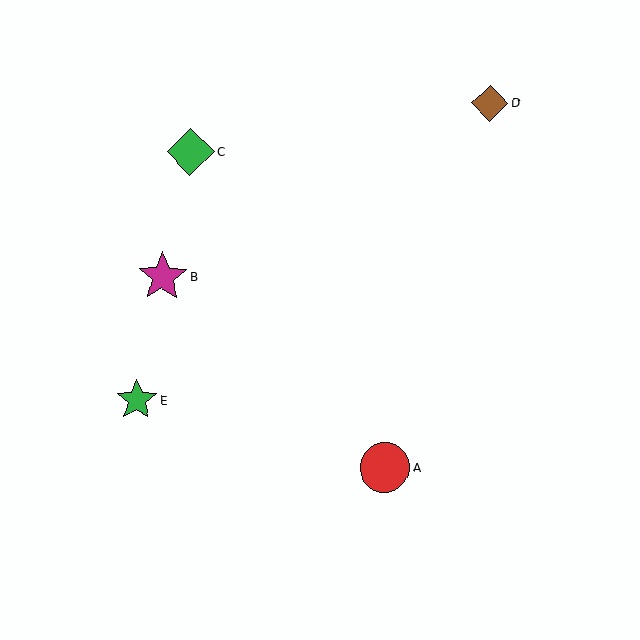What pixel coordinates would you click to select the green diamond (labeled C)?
Click at (190, 152) to select the green diamond C.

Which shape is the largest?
The red circle (labeled A) is the largest.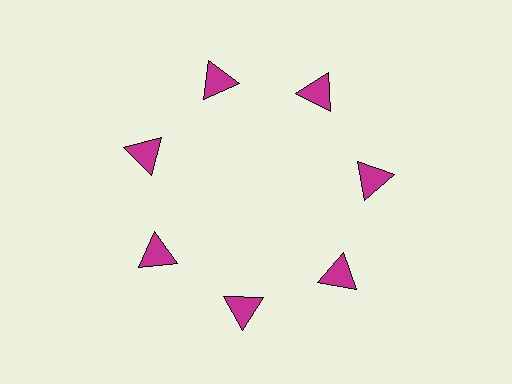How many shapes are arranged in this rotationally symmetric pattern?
There are 7 shapes, arranged in 7 groups of 1.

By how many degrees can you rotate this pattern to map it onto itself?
The pattern maps onto itself every 51 degrees of rotation.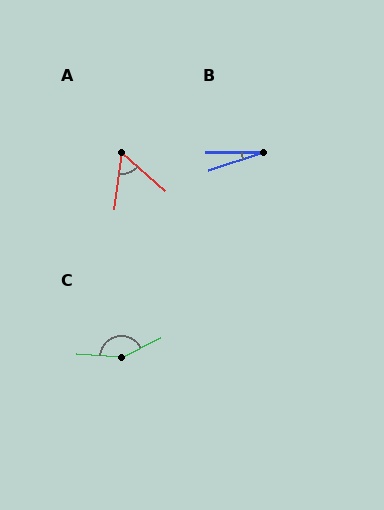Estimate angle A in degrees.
Approximately 57 degrees.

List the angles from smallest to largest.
B (19°), A (57°), C (149°).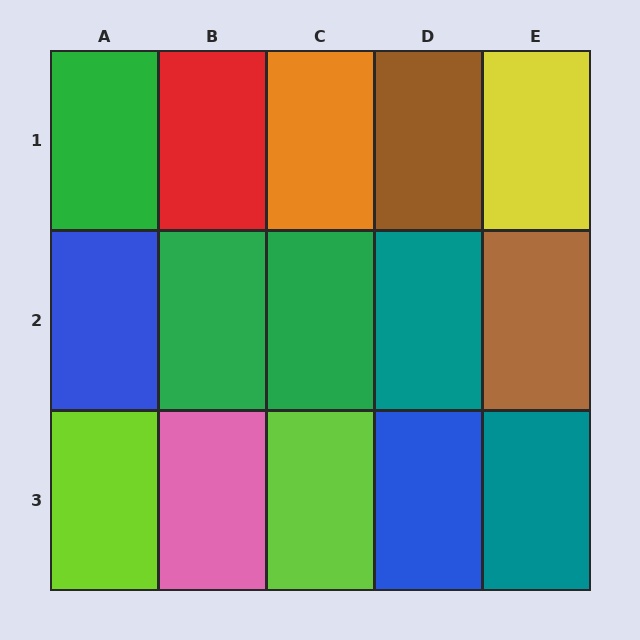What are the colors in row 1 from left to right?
Green, red, orange, brown, yellow.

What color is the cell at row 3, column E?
Teal.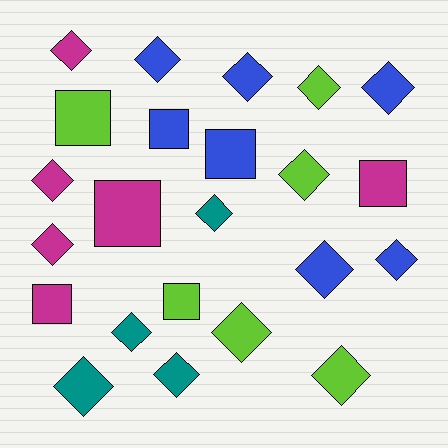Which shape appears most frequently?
Diamond, with 16 objects.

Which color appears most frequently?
Blue, with 7 objects.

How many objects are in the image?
There are 23 objects.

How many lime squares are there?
There are 2 lime squares.